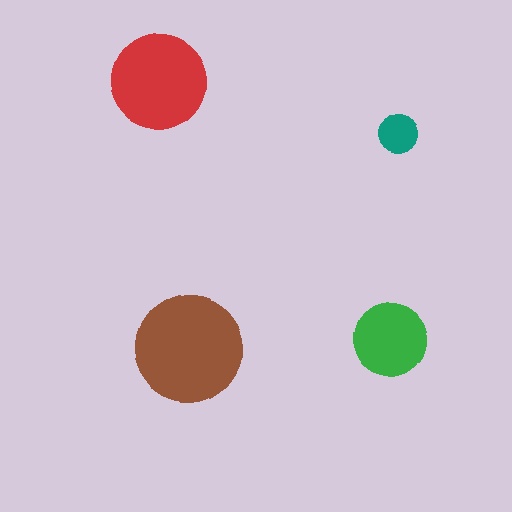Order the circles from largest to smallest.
the brown one, the red one, the green one, the teal one.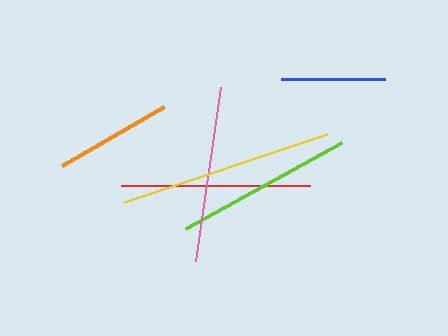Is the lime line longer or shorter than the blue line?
The lime line is longer than the blue line.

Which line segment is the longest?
The yellow line is the longest at approximately 214 pixels.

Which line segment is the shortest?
The blue line is the shortest at approximately 104 pixels.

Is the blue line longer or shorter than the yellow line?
The yellow line is longer than the blue line.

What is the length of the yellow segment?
The yellow segment is approximately 214 pixels long.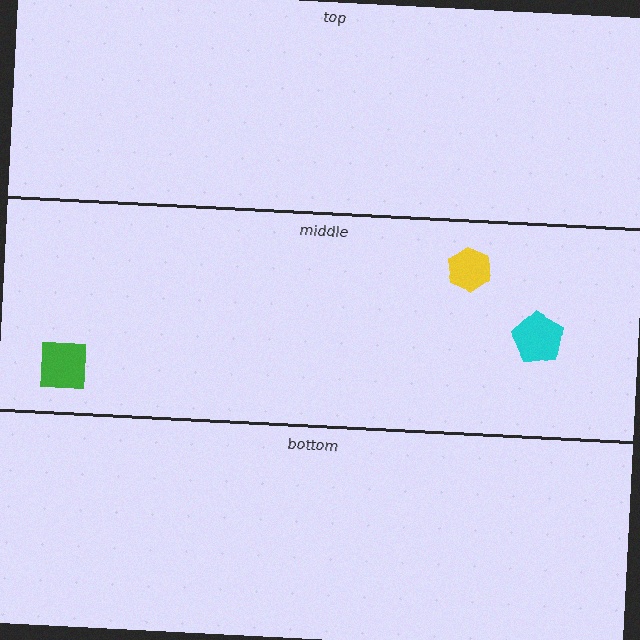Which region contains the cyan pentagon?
The middle region.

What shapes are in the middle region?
The yellow hexagon, the cyan pentagon, the green square.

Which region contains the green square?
The middle region.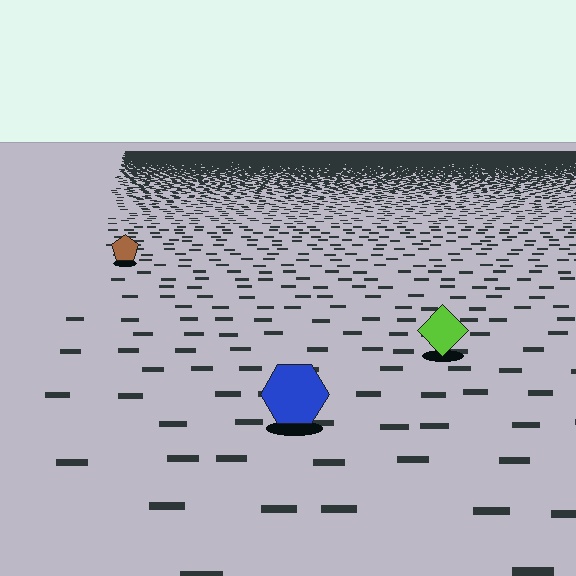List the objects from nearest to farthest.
From nearest to farthest: the blue hexagon, the lime diamond, the brown pentagon.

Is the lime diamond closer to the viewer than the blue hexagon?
No. The blue hexagon is closer — you can tell from the texture gradient: the ground texture is coarser near it.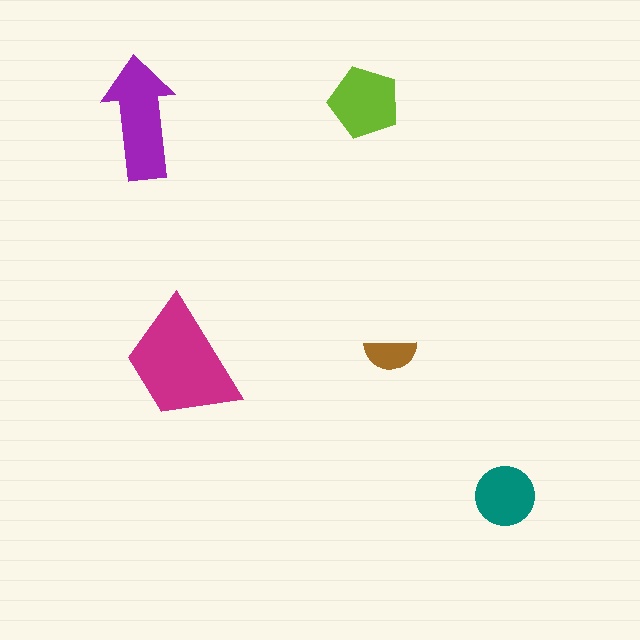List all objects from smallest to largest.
The brown semicircle, the teal circle, the lime pentagon, the purple arrow, the magenta trapezoid.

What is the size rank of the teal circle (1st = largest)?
4th.